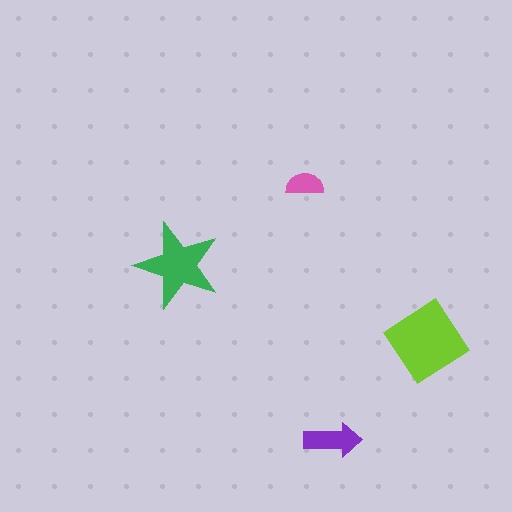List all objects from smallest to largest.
The pink semicircle, the purple arrow, the green star, the lime diamond.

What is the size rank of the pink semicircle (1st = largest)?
4th.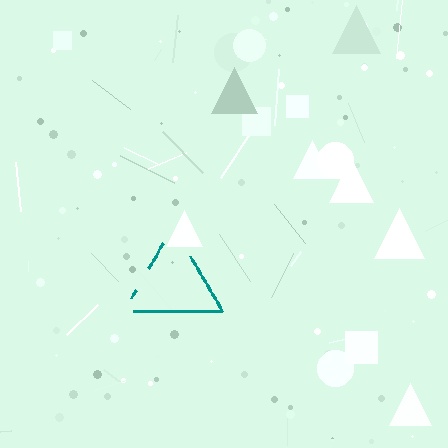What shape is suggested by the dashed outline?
The dashed outline suggests a triangle.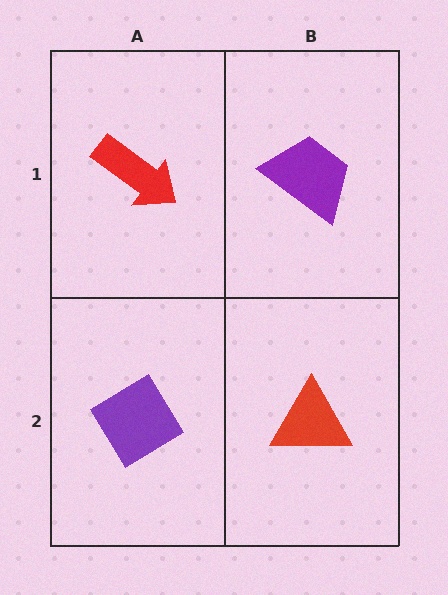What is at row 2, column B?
A red triangle.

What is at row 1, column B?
A purple trapezoid.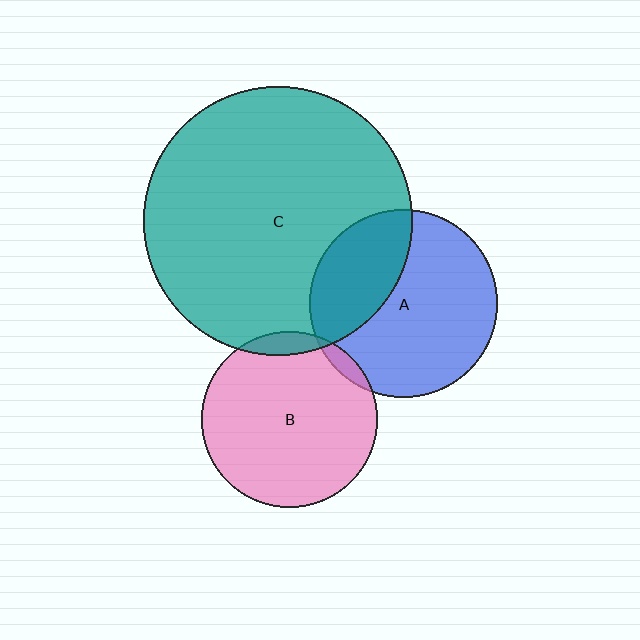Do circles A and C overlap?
Yes.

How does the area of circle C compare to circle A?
Approximately 2.1 times.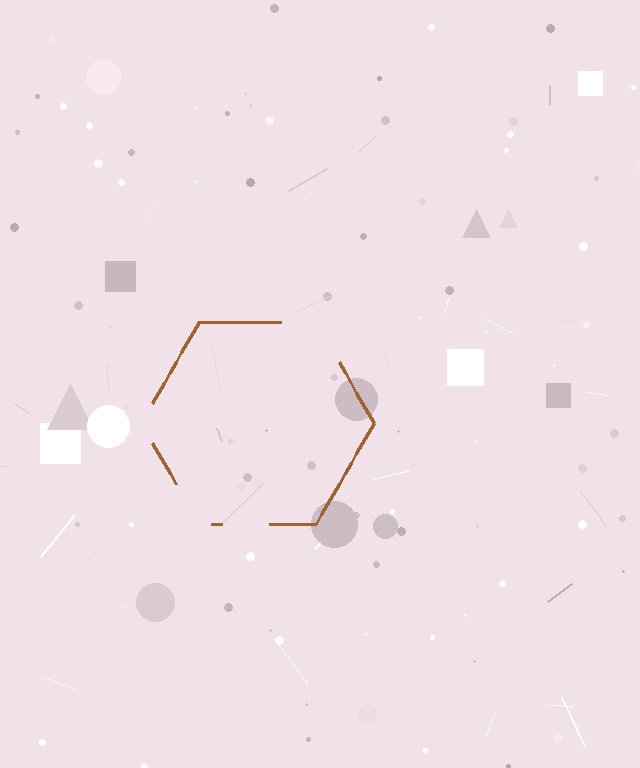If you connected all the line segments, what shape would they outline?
They would outline a hexagon.